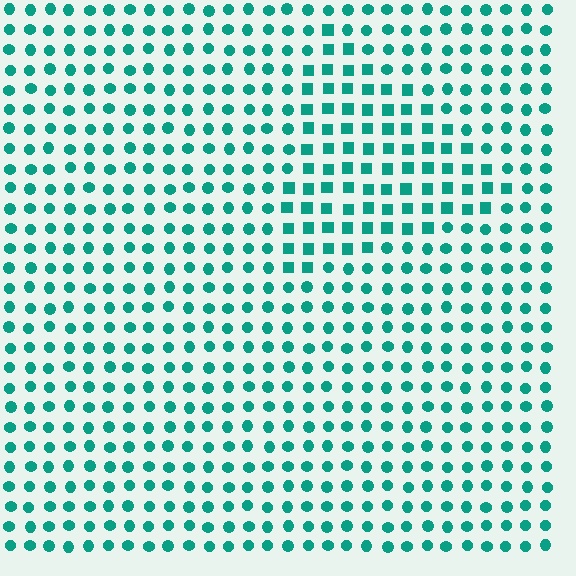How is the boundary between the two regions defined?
The boundary is defined by a change in element shape: squares inside vs. circles outside. All elements share the same color and spacing.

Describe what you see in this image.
The image is filled with small teal elements arranged in a uniform grid. A triangle-shaped region contains squares, while the surrounding area contains circles. The boundary is defined purely by the change in element shape.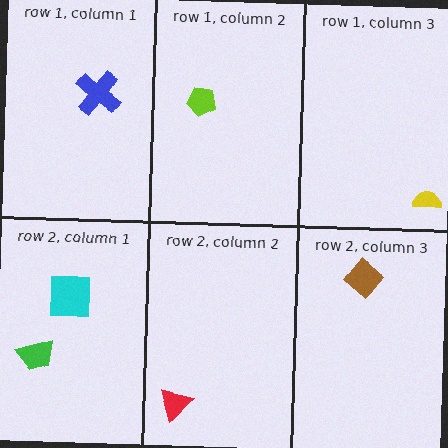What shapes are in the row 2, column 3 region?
The brown diamond.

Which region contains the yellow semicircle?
The row 1, column 3 region.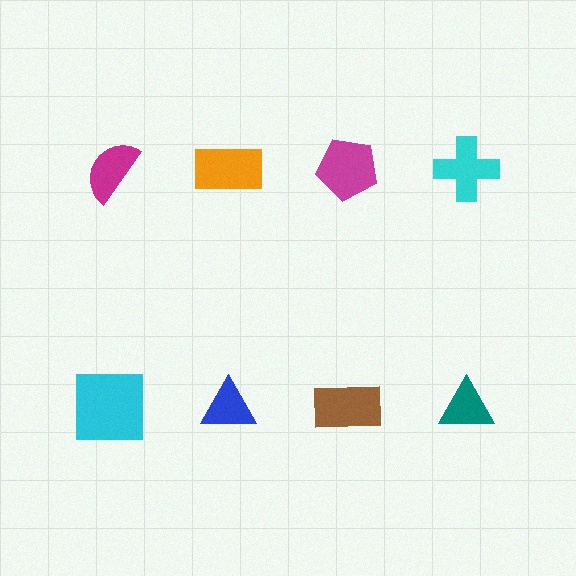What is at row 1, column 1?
A magenta semicircle.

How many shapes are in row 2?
4 shapes.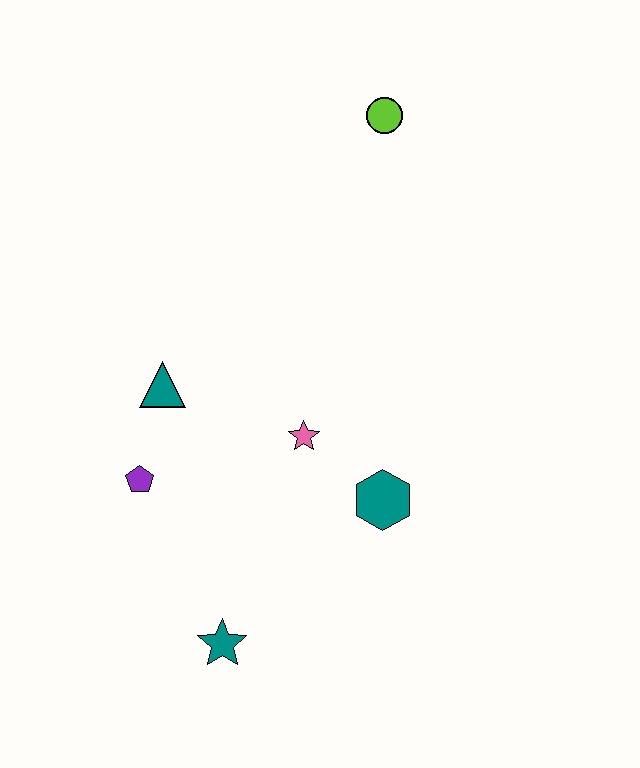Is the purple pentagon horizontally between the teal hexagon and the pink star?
No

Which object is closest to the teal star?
The purple pentagon is closest to the teal star.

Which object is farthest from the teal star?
The lime circle is farthest from the teal star.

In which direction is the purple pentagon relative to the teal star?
The purple pentagon is above the teal star.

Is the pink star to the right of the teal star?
Yes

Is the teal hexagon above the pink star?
No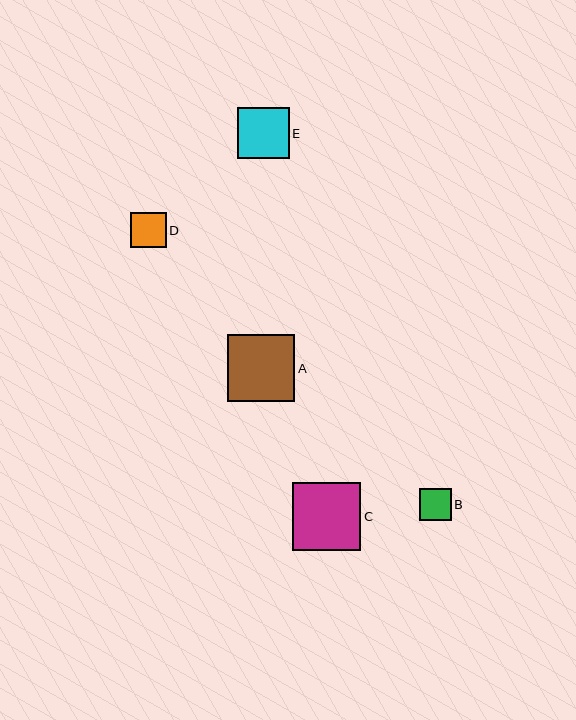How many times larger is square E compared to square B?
Square E is approximately 1.6 times the size of square B.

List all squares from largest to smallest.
From largest to smallest: C, A, E, D, B.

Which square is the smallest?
Square B is the smallest with a size of approximately 32 pixels.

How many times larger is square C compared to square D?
Square C is approximately 1.9 times the size of square D.